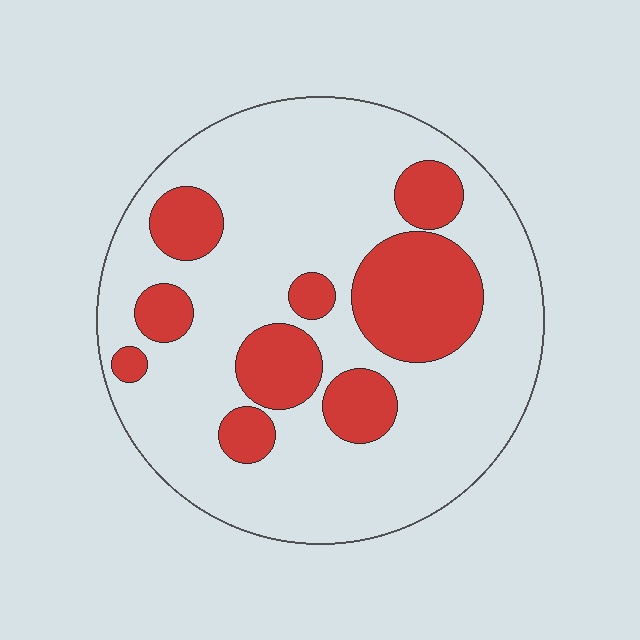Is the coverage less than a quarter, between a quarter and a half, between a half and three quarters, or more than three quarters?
Between a quarter and a half.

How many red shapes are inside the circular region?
9.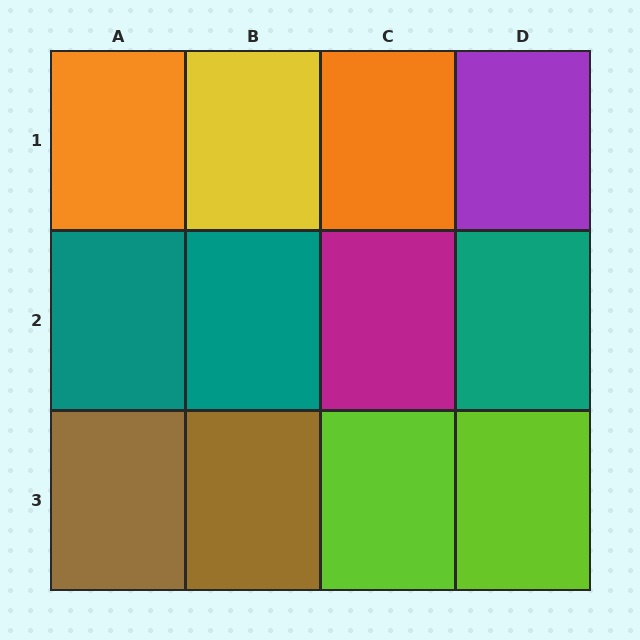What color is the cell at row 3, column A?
Brown.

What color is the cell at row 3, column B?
Brown.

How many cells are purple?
1 cell is purple.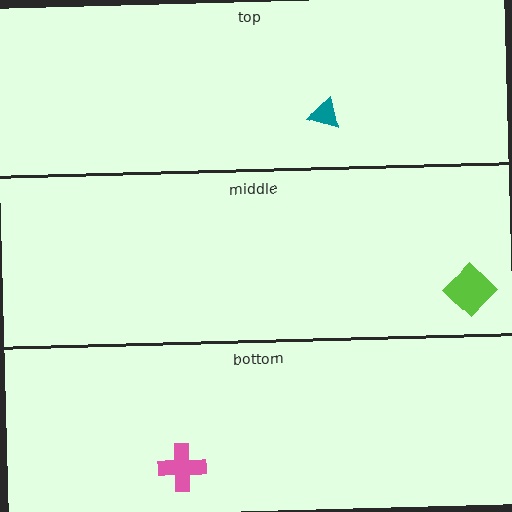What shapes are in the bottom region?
The pink cross.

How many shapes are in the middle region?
1.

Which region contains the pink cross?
The bottom region.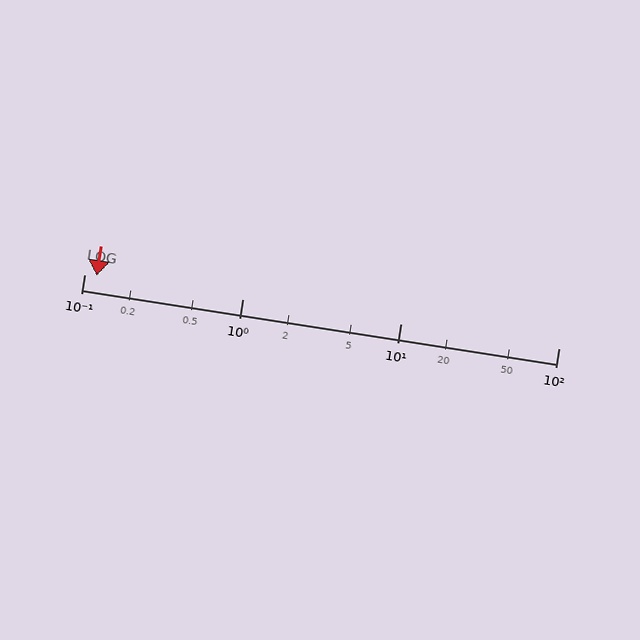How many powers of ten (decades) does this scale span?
The scale spans 3 decades, from 0.1 to 100.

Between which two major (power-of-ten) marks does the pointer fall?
The pointer is between 0.1 and 1.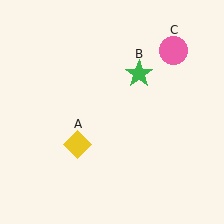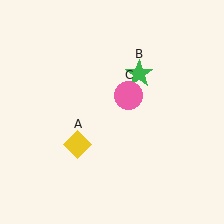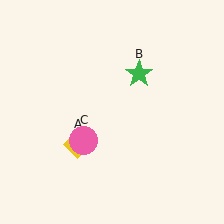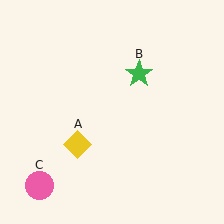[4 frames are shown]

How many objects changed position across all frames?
1 object changed position: pink circle (object C).